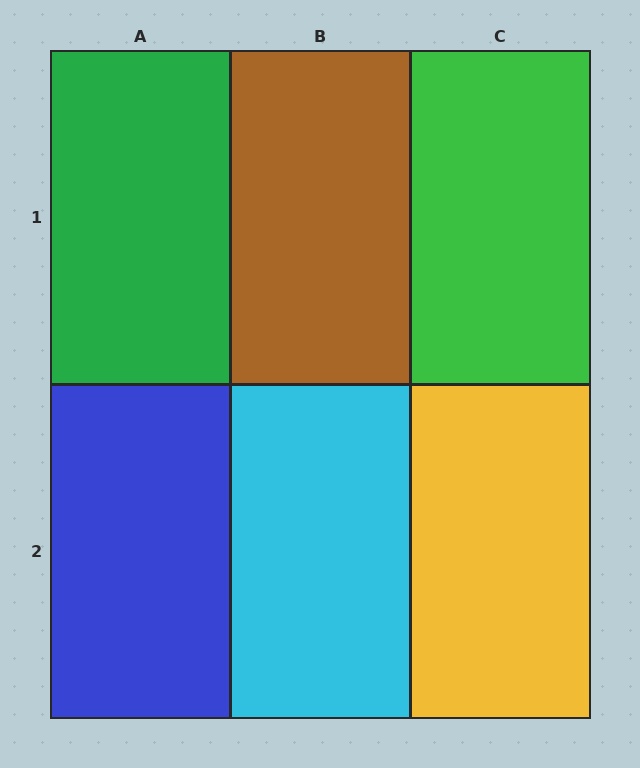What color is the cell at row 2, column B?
Cyan.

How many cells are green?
2 cells are green.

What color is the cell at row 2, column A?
Blue.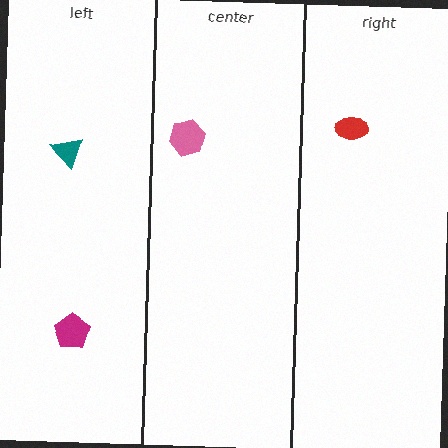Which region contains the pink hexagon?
The center region.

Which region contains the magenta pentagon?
The left region.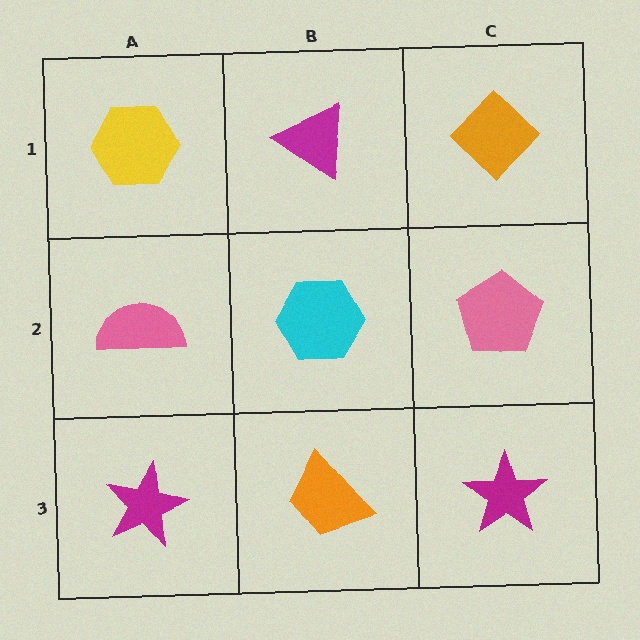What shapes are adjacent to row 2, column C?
An orange diamond (row 1, column C), a magenta star (row 3, column C), a cyan hexagon (row 2, column B).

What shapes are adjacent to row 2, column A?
A yellow hexagon (row 1, column A), a magenta star (row 3, column A), a cyan hexagon (row 2, column B).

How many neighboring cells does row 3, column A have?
2.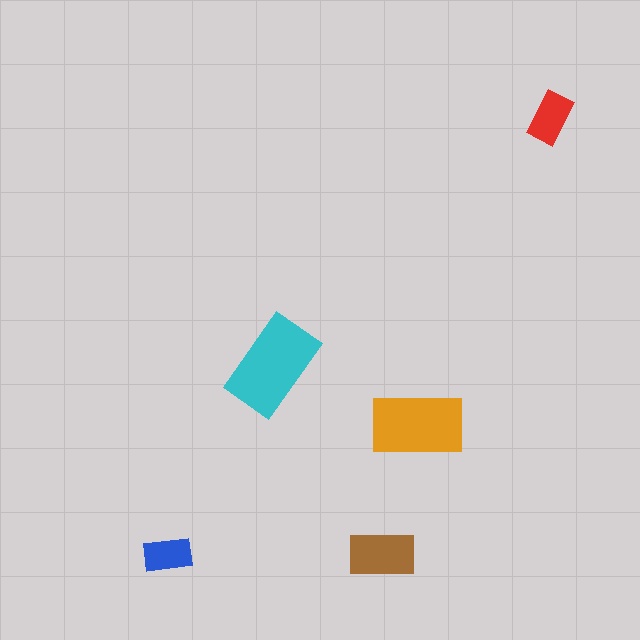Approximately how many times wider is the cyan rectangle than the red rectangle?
About 2 times wider.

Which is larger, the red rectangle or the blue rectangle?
The red one.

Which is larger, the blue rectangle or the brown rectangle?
The brown one.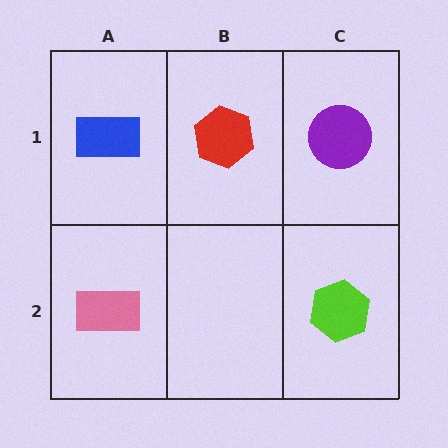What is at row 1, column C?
A purple circle.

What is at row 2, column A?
A pink rectangle.